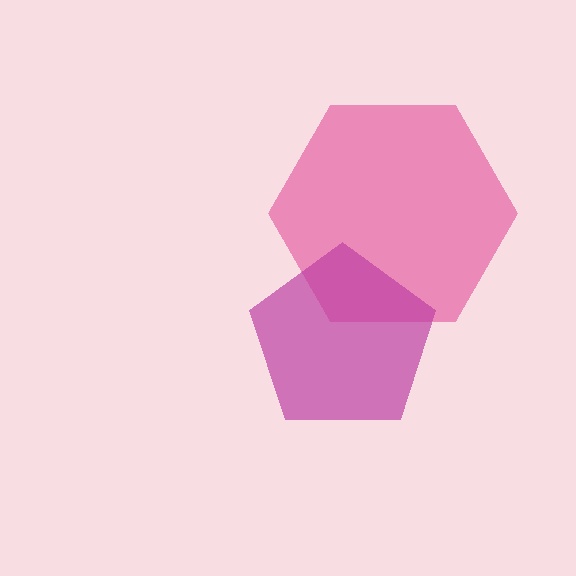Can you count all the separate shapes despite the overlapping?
Yes, there are 2 separate shapes.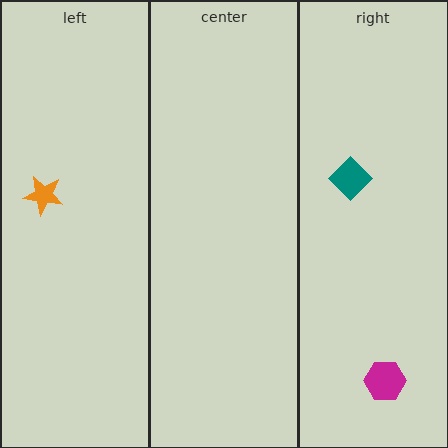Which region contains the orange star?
The left region.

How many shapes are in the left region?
1.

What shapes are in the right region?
The magenta hexagon, the teal diamond.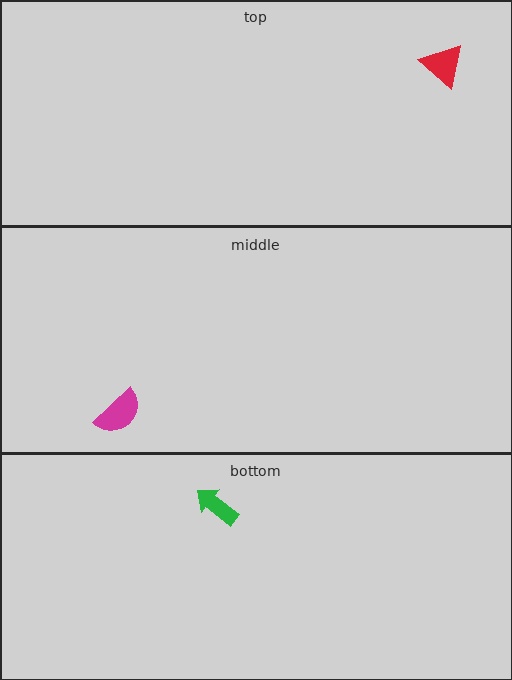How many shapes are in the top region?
1.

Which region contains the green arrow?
The bottom region.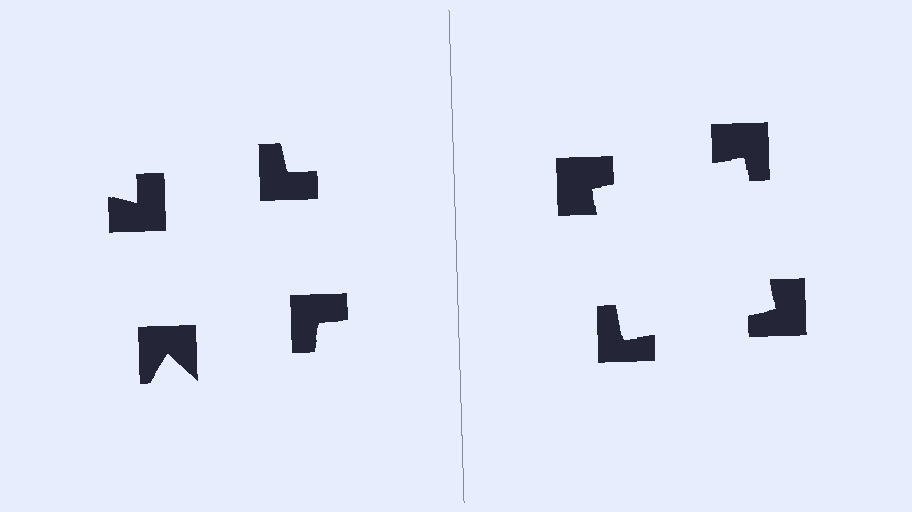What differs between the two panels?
The notched squares are positioned identically on both sides; only the wedge orientations differ. On the right they align to a square; on the left they are misaligned.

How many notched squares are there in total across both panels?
8 — 4 on each side.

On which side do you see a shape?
An illusory square appears on the right side. On the left side the wedge cuts are rotated, so no coherent shape forms.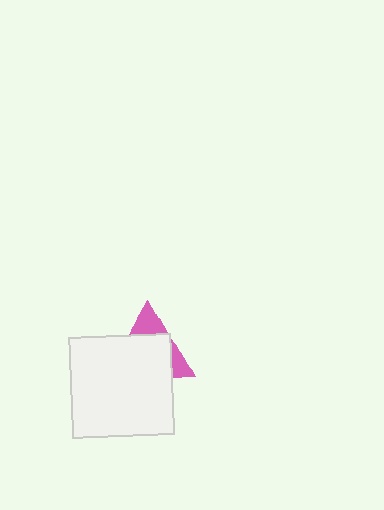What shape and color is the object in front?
The object in front is a white square.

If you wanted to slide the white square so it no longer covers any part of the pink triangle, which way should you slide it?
Slide it down — that is the most direct way to separate the two shapes.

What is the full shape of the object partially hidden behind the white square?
The partially hidden object is a pink triangle.